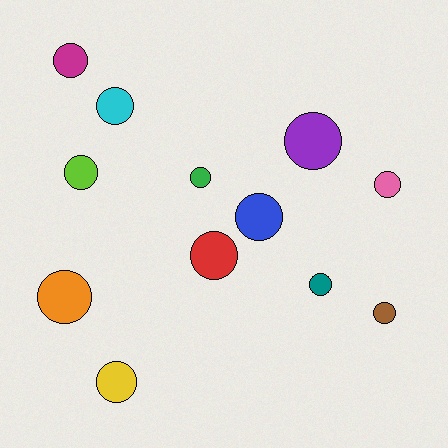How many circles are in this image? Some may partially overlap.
There are 12 circles.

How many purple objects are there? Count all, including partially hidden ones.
There is 1 purple object.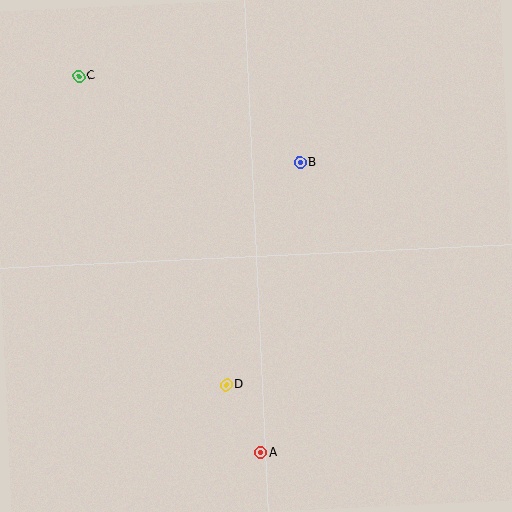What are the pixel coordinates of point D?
Point D is at (226, 385).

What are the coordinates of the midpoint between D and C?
The midpoint between D and C is at (153, 231).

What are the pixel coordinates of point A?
Point A is at (261, 453).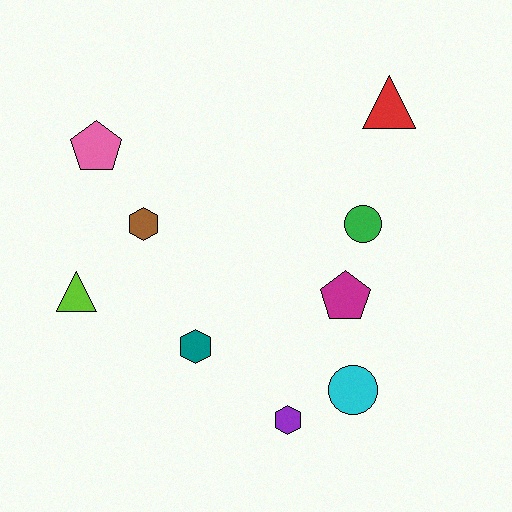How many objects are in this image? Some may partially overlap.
There are 9 objects.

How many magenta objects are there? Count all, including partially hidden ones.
There is 1 magenta object.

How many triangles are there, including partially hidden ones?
There are 2 triangles.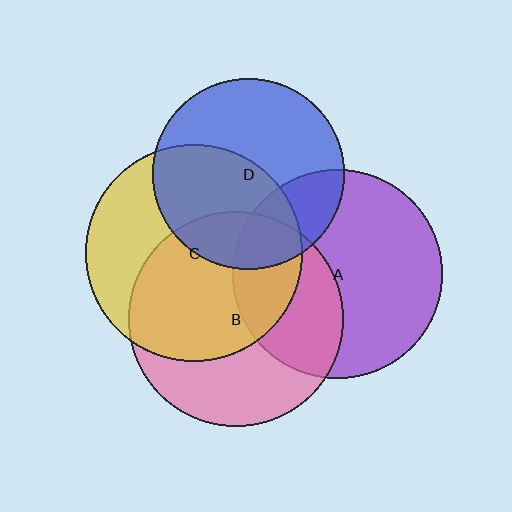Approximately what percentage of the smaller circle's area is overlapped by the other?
Approximately 20%.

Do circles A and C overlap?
Yes.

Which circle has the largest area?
Circle C (yellow).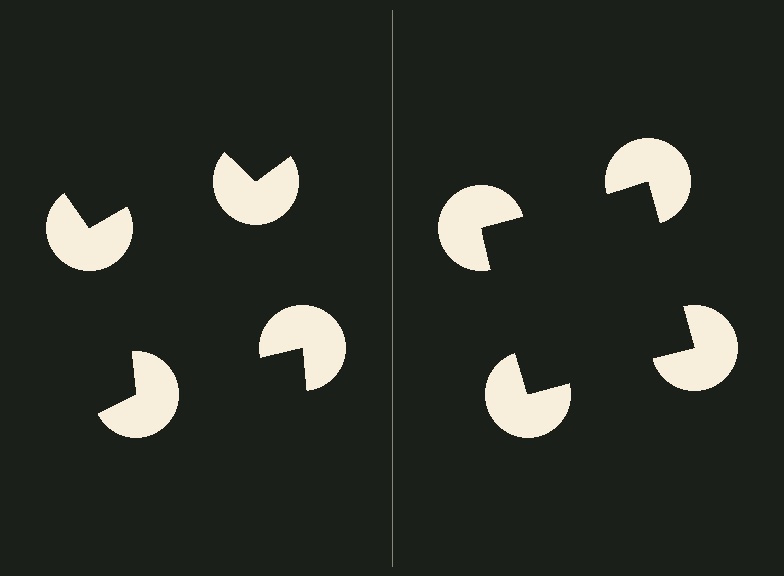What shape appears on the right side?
An illusory square.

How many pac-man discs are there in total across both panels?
8 — 4 on each side.